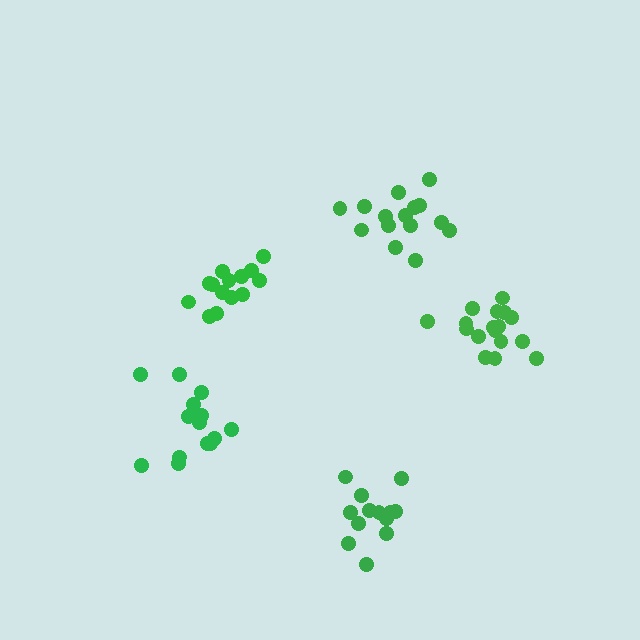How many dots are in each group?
Group 1: 14 dots, Group 2: 17 dots, Group 3: 14 dots, Group 4: 13 dots, Group 5: 15 dots (73 total).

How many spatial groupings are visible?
There are 5 spatial groupings.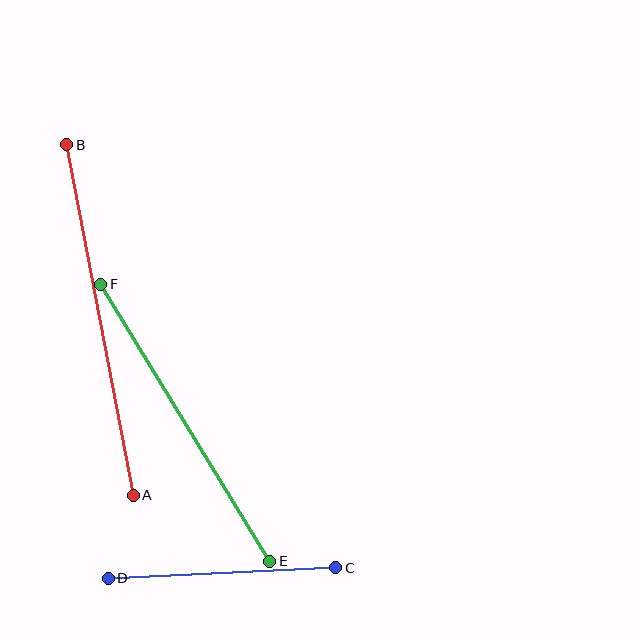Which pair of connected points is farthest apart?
Points A and B are farthest apart.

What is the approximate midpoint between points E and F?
The midpoint is at approximately (185, 423) pixels.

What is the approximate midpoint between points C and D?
The midpoint is at approximately (222, 573) pixels.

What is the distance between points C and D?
The distance is approximately 228 pixels.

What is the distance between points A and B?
The distance is approximately 356 pixels.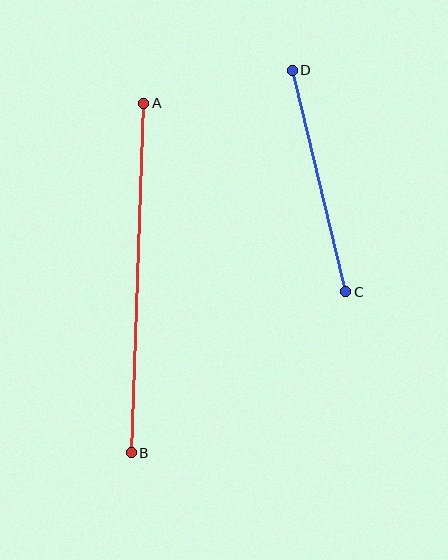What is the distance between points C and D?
The distance is approximately 228 pixels.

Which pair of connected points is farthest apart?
Points A and B are farthest apart.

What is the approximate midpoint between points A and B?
The midpoint is at approximately (138, 278) pixels.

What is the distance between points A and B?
The distance is approximately 349 pixels.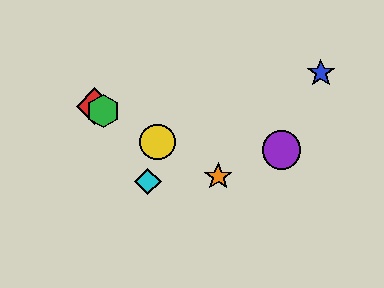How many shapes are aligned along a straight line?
4 shapes (the red diamond, the green hexagon, the yellow circle, the orange star) are aligned along a straight line.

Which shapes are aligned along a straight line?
The red diamond, the green hexagon, the yellow circle, the orange star are aligned along a straight line.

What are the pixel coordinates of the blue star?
The blue star is at (321, 73).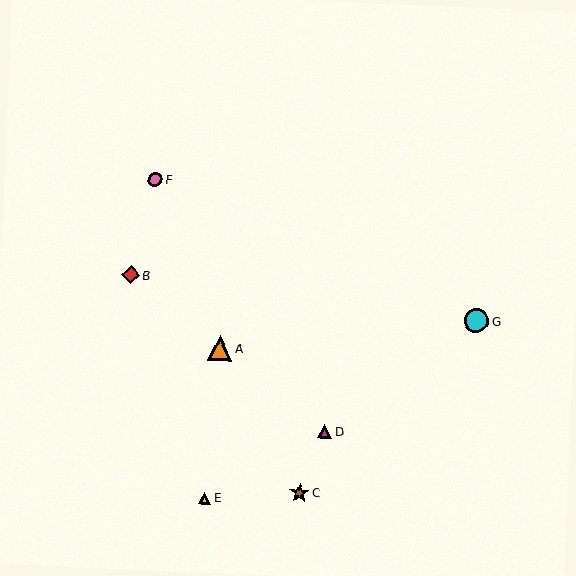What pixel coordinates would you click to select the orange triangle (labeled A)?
Click at (220, 348) to select the orange triangle A.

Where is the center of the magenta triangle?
The center of the magenta triangle is at (324, 431).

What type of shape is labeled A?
Shape A is an orange triangle.